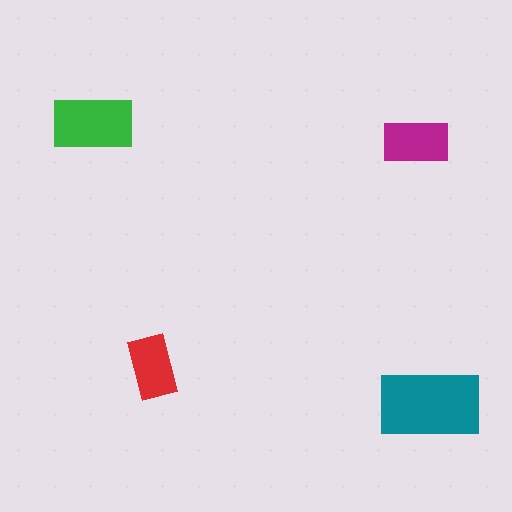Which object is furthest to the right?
The teal rectangle is rightmost.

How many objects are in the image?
There are 4 objects in the image.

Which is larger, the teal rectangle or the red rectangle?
The teal one.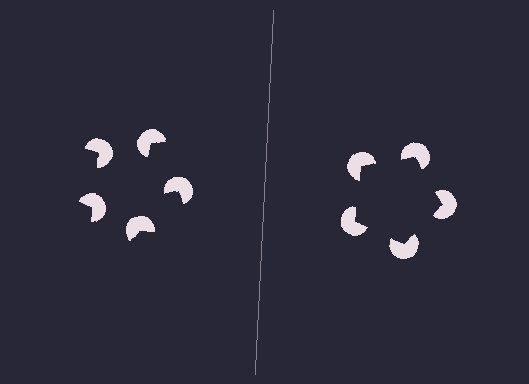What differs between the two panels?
The pac-man discs are positioned identically on both sides; only the wedge orientations differ. On the right they align to a pentagon; on the left they are misaligned.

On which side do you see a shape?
An illusory pentagon appears on the right side. On the left side the wedge cuts are rotated, so no coherent shape forms.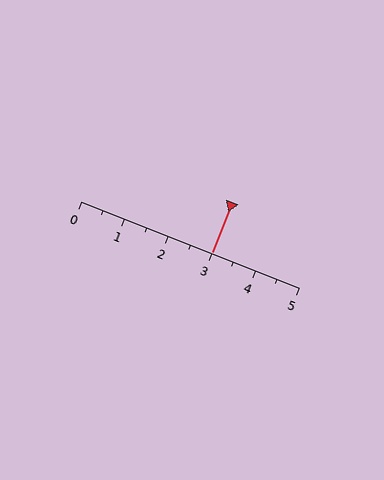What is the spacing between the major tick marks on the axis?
The major ticks are spaced 1 apart.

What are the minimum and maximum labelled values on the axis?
The axis runs from 0 to 5.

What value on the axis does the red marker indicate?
The marker indicates approximately 3.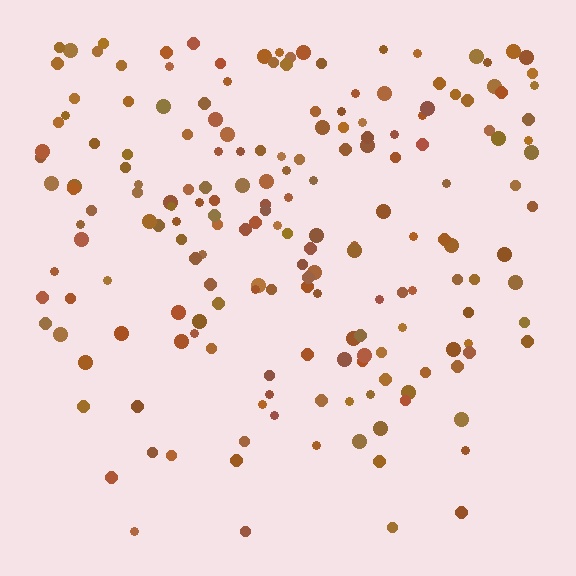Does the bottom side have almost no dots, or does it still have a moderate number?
Still a moderate number, just noticeably fewer than the top.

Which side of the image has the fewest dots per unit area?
The bottom.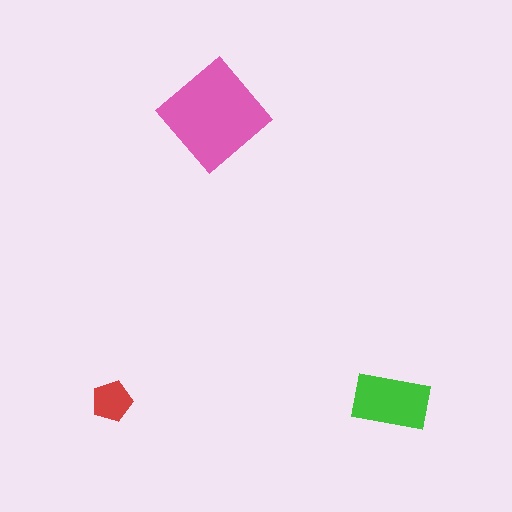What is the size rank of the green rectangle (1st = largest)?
2nd.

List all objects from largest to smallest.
The pink diamond, the green rectangle, the red pentagon.